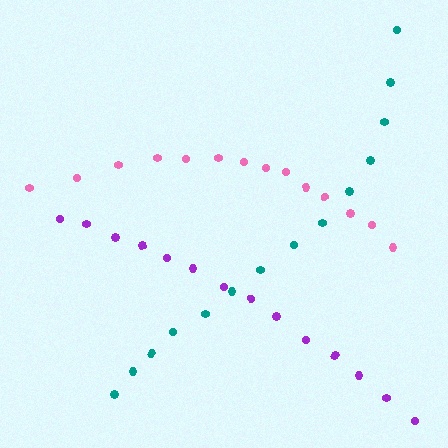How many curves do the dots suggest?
There are 3 distinct paths.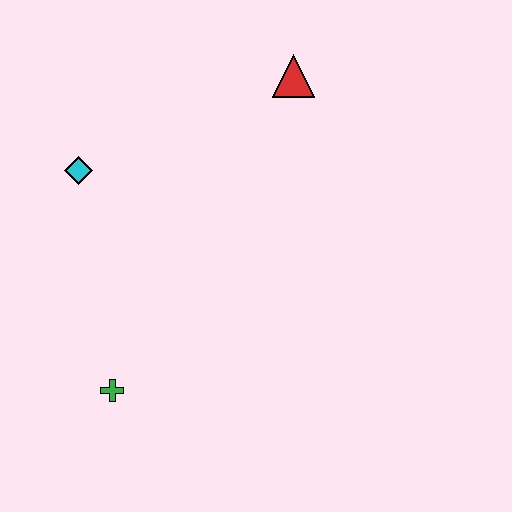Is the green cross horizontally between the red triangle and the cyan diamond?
Yes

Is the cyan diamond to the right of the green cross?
No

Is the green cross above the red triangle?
No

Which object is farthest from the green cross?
The red triangle is farthest from the green cross.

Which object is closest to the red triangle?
The cyan diamond is closest to the red triangle.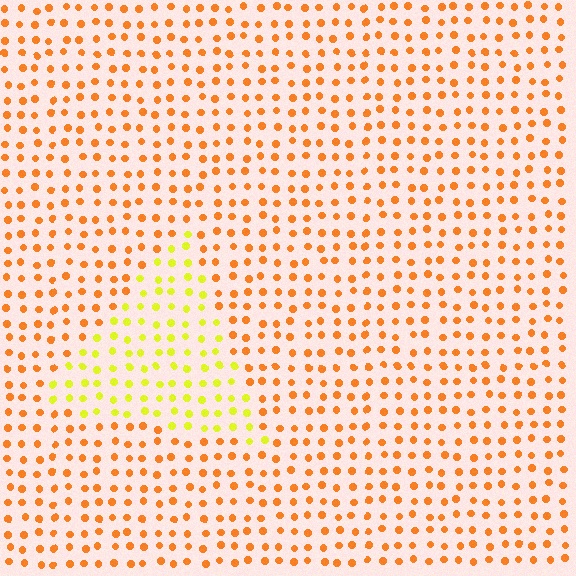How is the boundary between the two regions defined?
The boundary is defined purely by a slight shift in hue (about 41 degrees). Spacing, size, and orientation are identical on both sides.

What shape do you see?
I see a triangle.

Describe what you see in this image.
The image is filled with small orange elements in a uniform arrangement. A triangle-shaped region is visible where the elements are tinted to a slightly different hue, forming a subtle color boundary.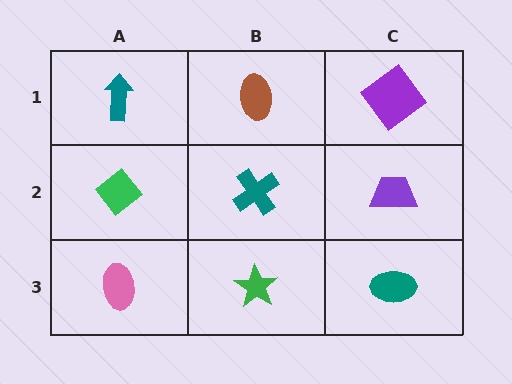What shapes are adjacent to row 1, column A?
A green diamond (row 2, column A), a brown ellipse (row 1, column B).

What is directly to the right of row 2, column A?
A teal cross.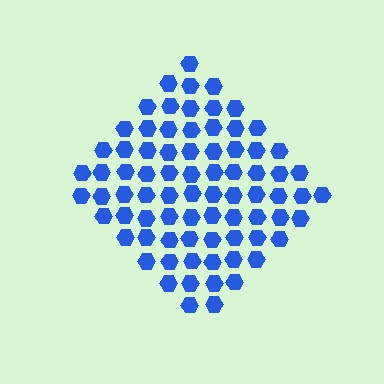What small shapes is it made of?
It is made of small hexagons.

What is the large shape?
The large shape is a diamond.